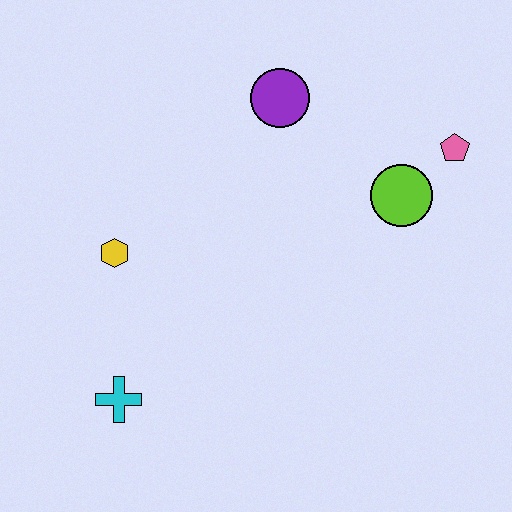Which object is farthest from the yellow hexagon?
The pink pentagon is farthest from the yellow hexagon.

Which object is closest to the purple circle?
The lime circle is closest to the purple circle.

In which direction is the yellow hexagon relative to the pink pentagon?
The yellow hexagon is to the left of the pink pentagon.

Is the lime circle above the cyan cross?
Yes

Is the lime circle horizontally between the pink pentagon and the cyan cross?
Yes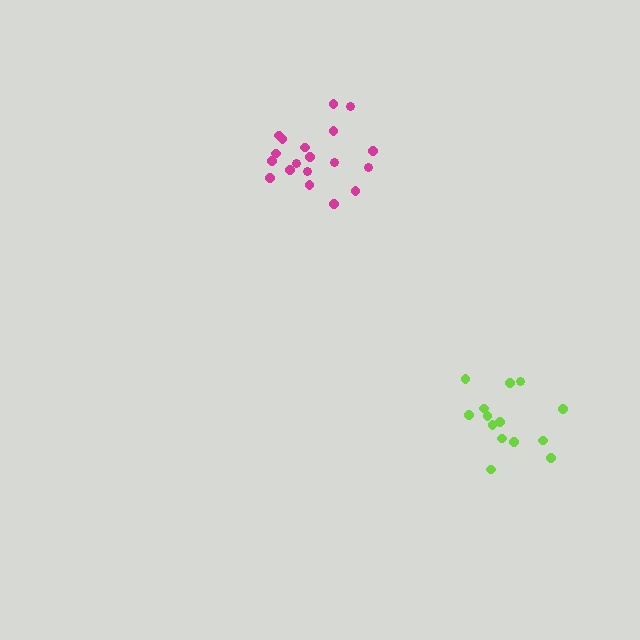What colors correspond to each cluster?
The clusters are colored: lime, magenta.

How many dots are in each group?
Group 1: 14 dots, Group 2: 19 dots (33 total).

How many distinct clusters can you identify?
There are 2 distinct clusters.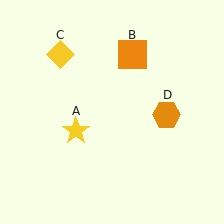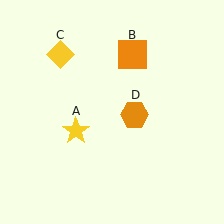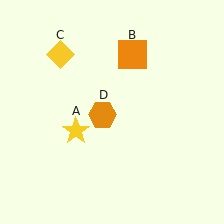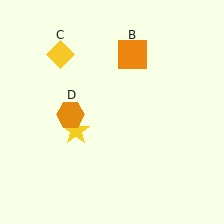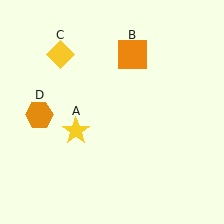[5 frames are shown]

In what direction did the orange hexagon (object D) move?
The orange hexagon (object D) moved left.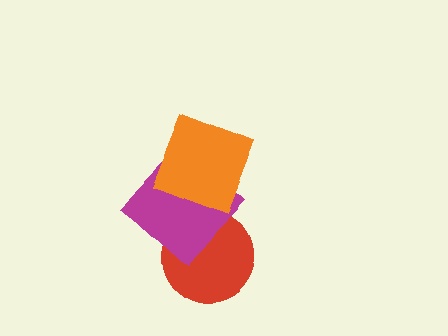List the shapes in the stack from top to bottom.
From top to bottom: the orange square, the magenta diamond, the red circle.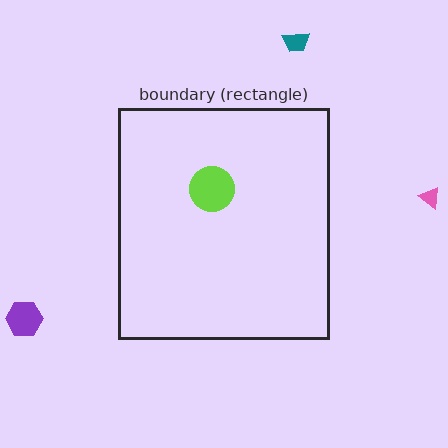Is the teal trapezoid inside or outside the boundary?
Outside.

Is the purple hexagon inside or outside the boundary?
Outside.